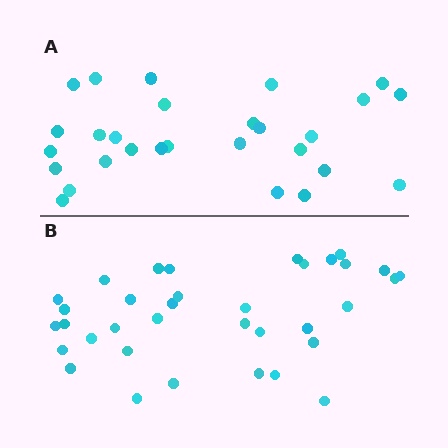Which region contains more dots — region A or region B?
Region B (the bottom region) has more dots.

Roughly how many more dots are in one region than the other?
Region B has roughly 8 or so more dots than region A.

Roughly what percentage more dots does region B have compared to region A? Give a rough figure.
About 25% more.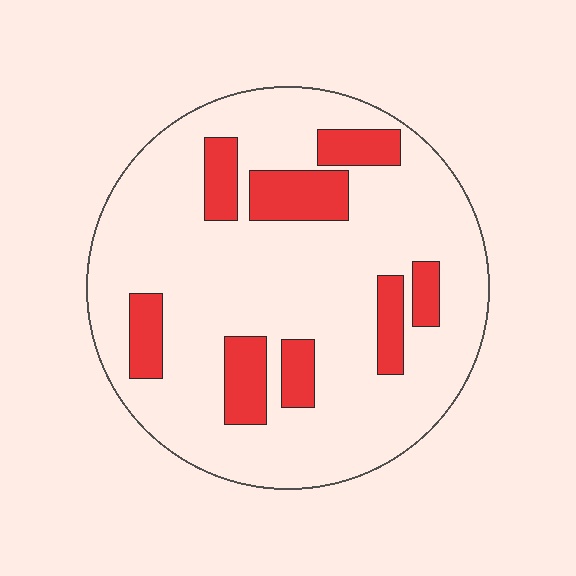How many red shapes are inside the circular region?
8.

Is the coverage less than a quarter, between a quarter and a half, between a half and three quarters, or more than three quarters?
Less than a quarter.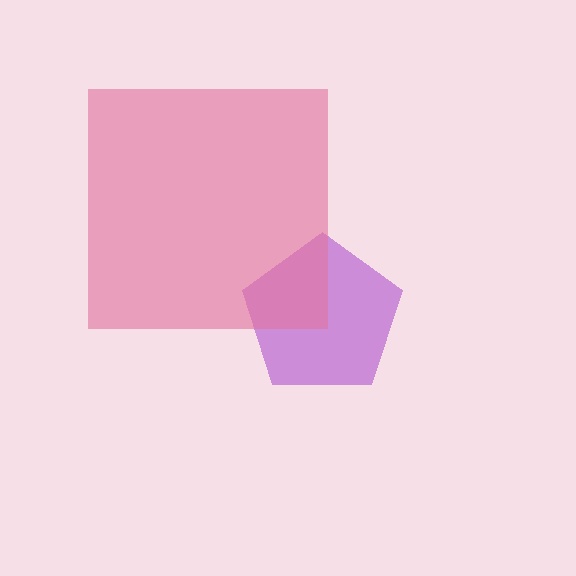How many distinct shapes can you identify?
There are 2 distinct shapes: a purple pentagon, a pink square.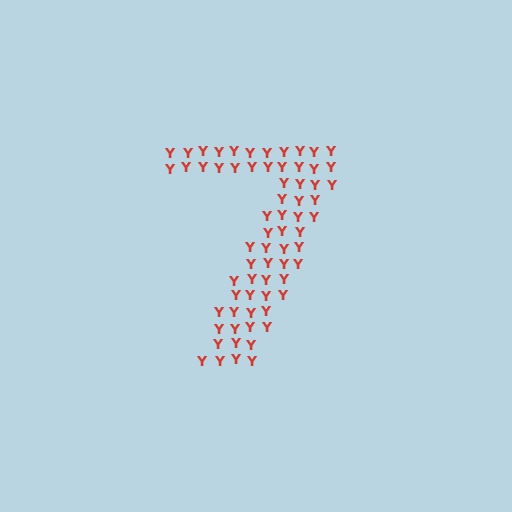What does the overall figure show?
The overall figure shows the digit 7.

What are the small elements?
The small elements are letter Y's.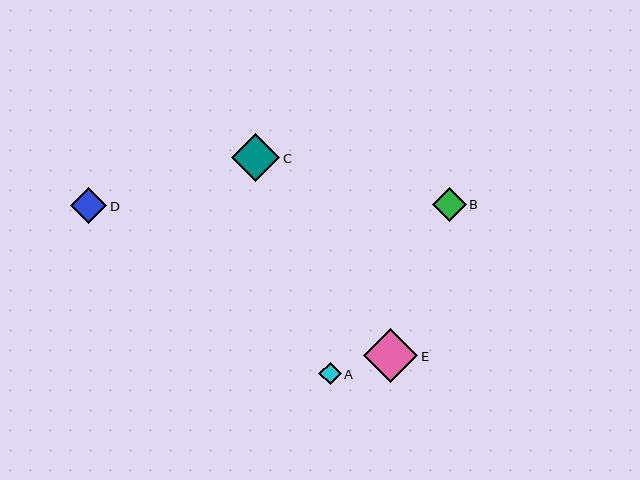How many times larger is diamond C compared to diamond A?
Diamond C is approximately 2.1 times the size of diamond A.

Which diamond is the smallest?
Diamond A is the smallest with a size of approximately 22 pixels.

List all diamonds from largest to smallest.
From largest to smallest: E, C, D, B, A.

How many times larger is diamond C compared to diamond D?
Diamond C is approximately 1.3 times the size of diamond D.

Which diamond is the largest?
Diamond E is the largest with a size of approximately 54 pixels.